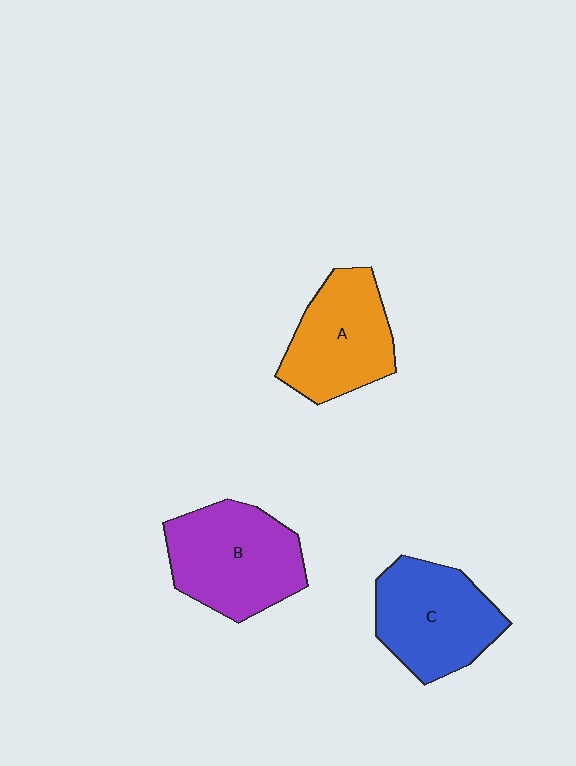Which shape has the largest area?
Shape B (purple).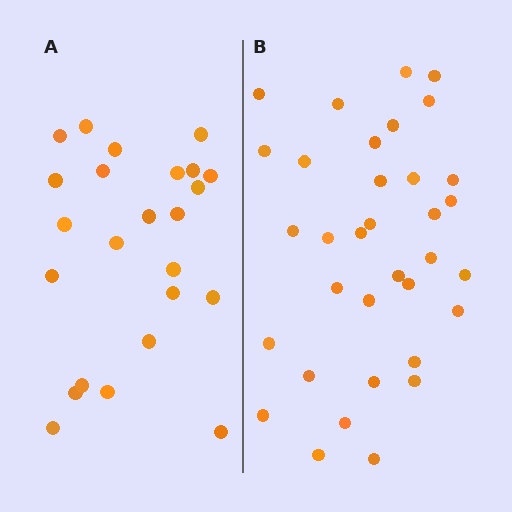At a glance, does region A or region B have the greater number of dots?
Region B (the right region) has more dots.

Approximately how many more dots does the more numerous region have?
Region B has roughly 10 or so more dots than region A.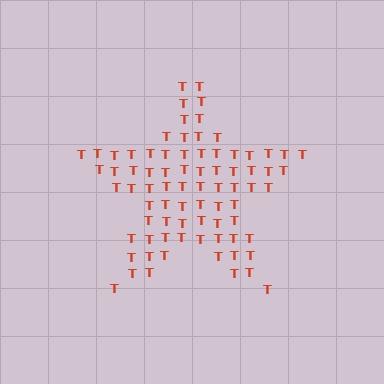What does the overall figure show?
The overall figure shows a star.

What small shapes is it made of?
It is made of small letter T's.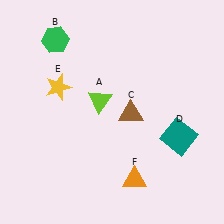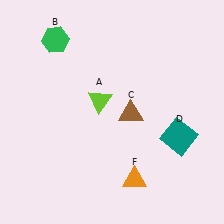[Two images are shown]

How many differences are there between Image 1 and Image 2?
There is 1 difference between the two images.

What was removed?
The yellow star (E) was removed in Image 2.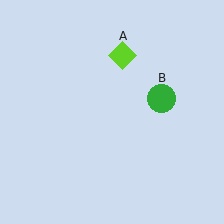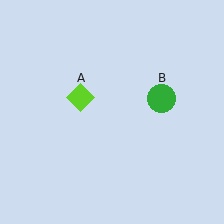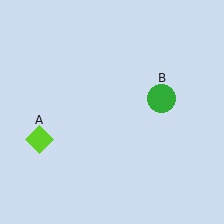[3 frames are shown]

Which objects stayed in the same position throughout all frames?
Green circle (object B) remained stationary.